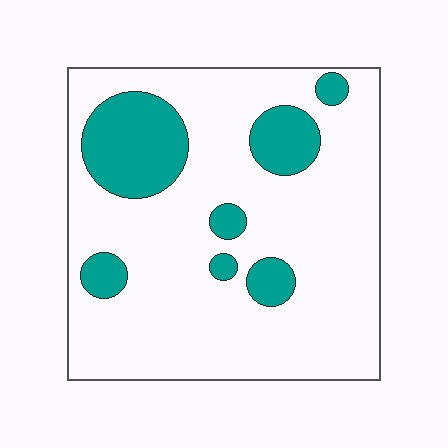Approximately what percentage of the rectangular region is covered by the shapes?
Approximately 20%.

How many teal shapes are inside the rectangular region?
7.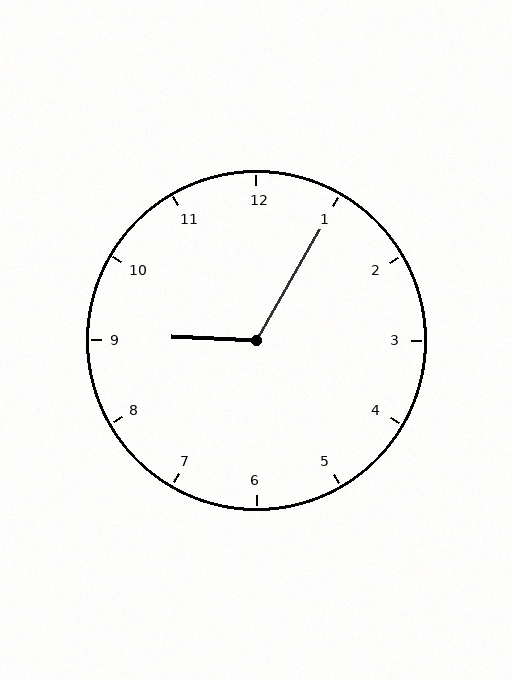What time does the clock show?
9:05.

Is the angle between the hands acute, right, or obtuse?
It is obtuse.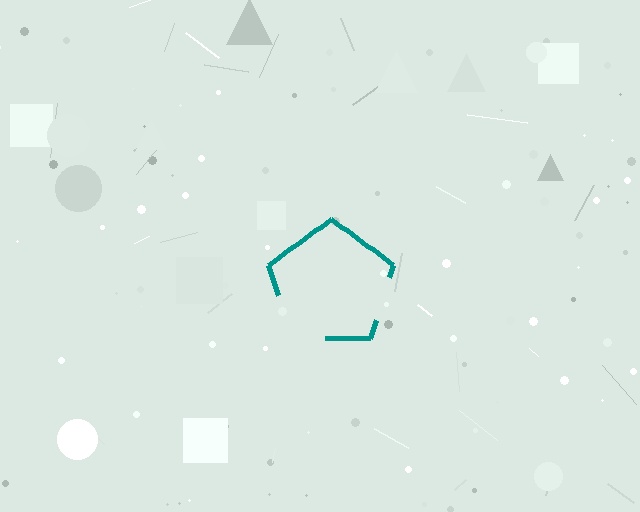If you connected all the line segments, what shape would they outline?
They would outline a pentagon.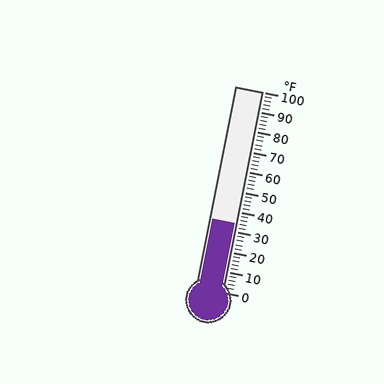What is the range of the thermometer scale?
The thermometer scale ranges from 0°F to 100°F.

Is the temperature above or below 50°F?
The temperature is below 50°F.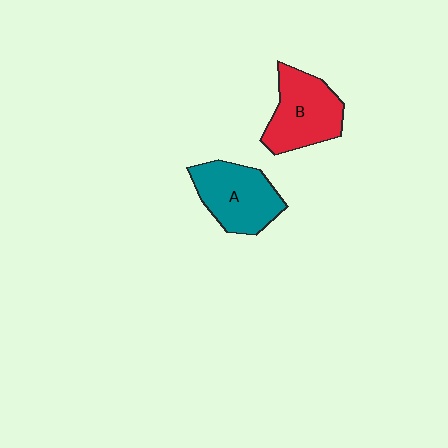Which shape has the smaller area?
Shape B (red).